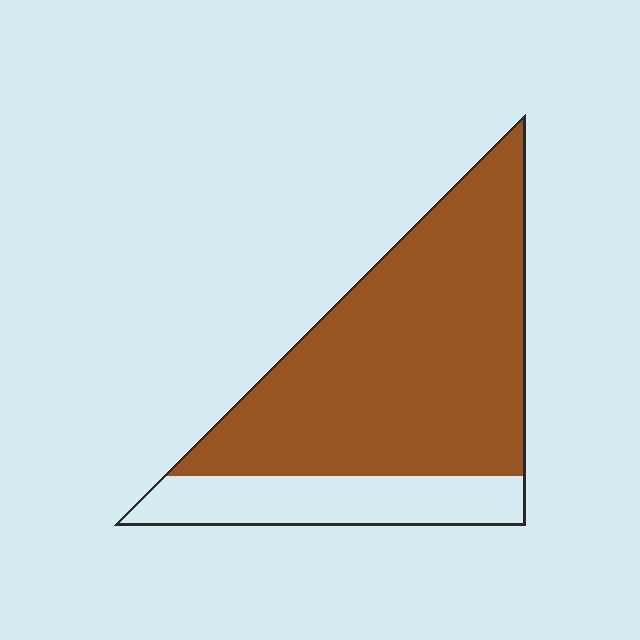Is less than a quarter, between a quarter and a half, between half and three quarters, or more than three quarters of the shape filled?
More than three quarters.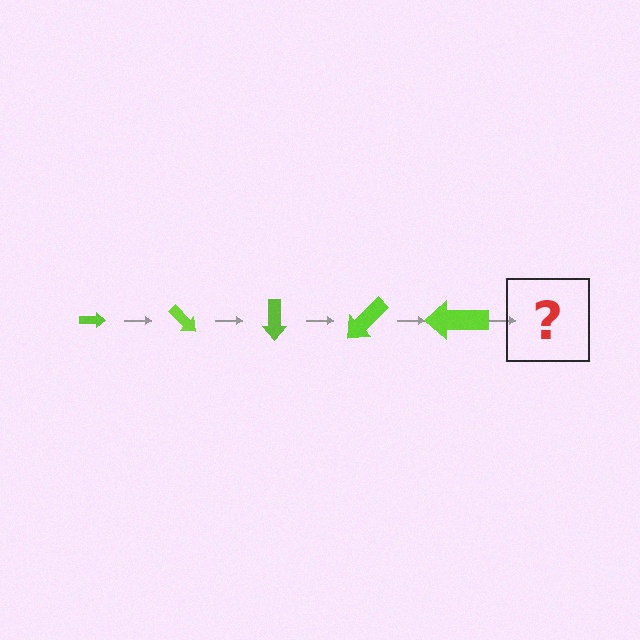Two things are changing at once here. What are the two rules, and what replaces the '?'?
The two rules are that the arrow grows larger each step and it rotates 45 degrees each step. The '?' should be an arrow, larger than the previous one and rotated 225 degrees from the start.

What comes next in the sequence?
The next element should be an arrow, larger than the previous one and rotated 225 degrees from the start.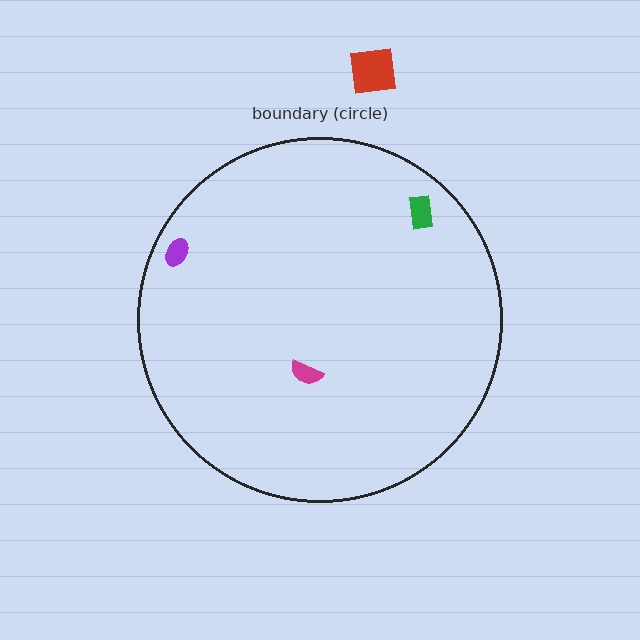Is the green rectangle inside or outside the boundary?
Inside.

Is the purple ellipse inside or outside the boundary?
Inside.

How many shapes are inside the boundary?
3 inside, 1 outside.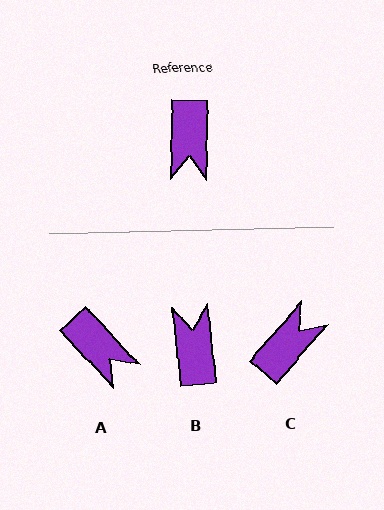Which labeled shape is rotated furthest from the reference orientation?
B, about 174 degrees away.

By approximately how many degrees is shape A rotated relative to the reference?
Approximately 43 degrees counter-clockwise.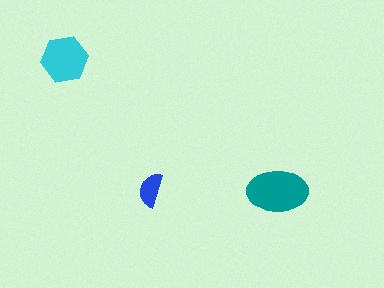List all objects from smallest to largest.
The blue semicircle, the cyan hexagon, the teal ellipse.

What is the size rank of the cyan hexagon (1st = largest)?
2nd.